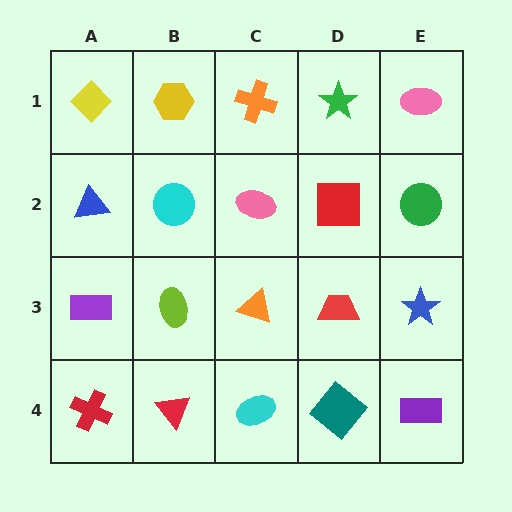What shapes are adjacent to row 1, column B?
A cyan circle (row 2, column B), a yellow diamond (row 1, column A), an orange cross (row 1, column C).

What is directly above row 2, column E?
A pink ellipse.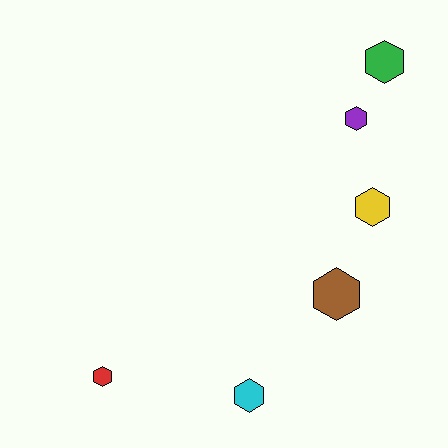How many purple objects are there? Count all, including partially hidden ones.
There is 1 purple object.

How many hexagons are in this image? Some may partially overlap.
There are 6 hexagons.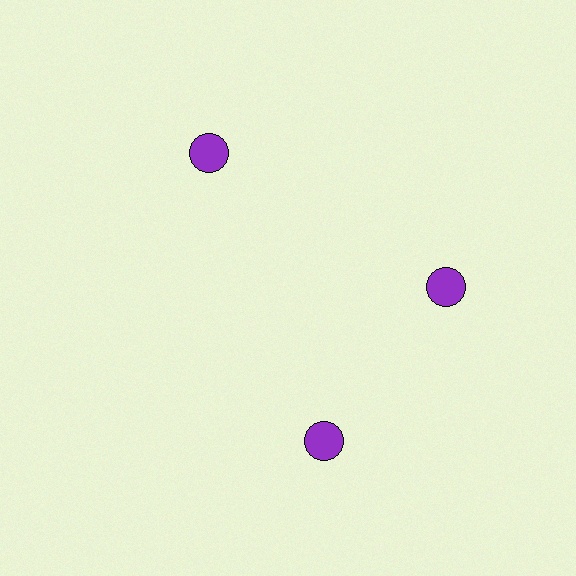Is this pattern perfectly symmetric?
No. The 3 purple circles are arranged in a ring, but one element near the 7 o'clock position is rotated out of alignment along the ring, breaking the 3-fold rotational symmetry.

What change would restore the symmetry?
The symmetry would be restored by rotating it back into even spacing with its neighbors so that all 3 circles sit at equal angles and equal distance from the center.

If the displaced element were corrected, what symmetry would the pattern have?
It would have 3-fold rotational symmetry — the pattern would map onto itself every 120 degrees.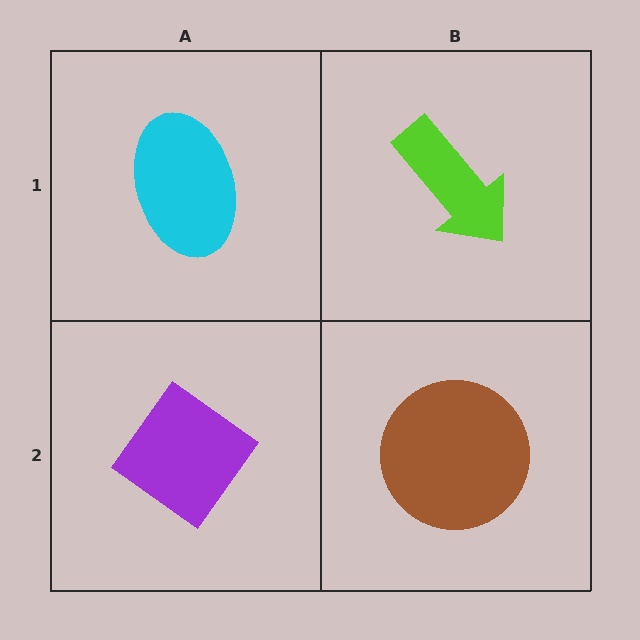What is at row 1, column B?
A lime arrow.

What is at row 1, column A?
A cyan ellipse.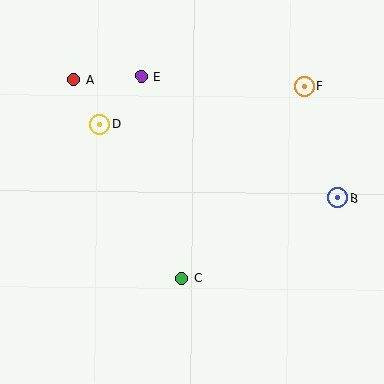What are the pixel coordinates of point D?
Point D is at (99, 124).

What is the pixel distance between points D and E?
The distance between D and E is 64 pixels.